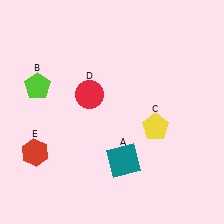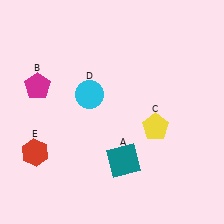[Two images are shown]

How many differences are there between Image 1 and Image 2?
There are 2 differences between the two images.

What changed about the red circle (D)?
In Image 1, D is red. In Image 2, it changed to cyan.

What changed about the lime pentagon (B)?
In Image 1, B is lime. In Image 2, it changed to magenta.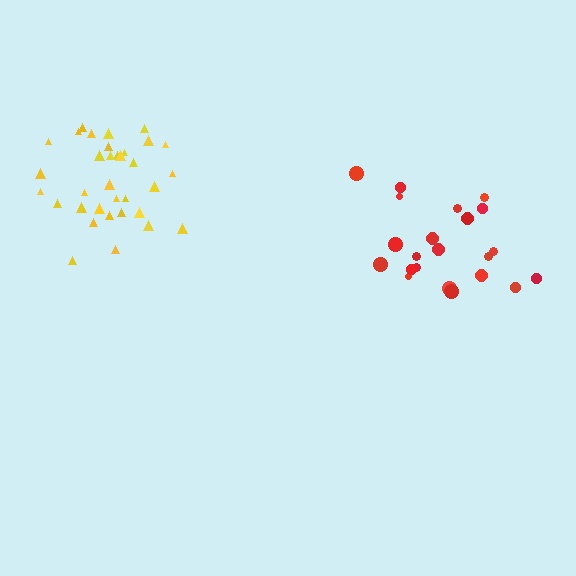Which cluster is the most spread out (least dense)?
Red.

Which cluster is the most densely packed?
Yellow.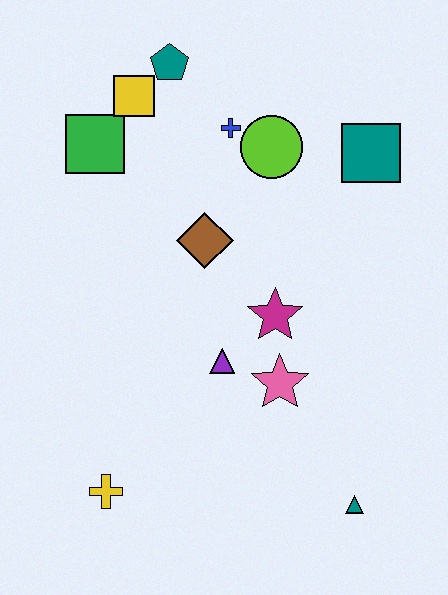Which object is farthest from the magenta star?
The teal pentagon is farthest from the magenta star.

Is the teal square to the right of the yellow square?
Yes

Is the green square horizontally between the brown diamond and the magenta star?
No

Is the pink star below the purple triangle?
Yes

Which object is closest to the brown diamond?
The magenta star is closest to the brown diamond.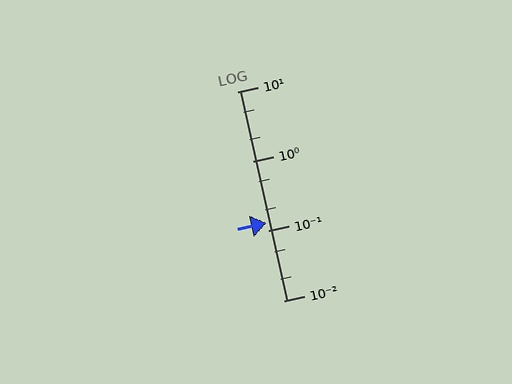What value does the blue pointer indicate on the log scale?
The pointer indicates approximately 0.13.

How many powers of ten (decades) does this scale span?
The scale spans 3 decades, from 0.01 to 10.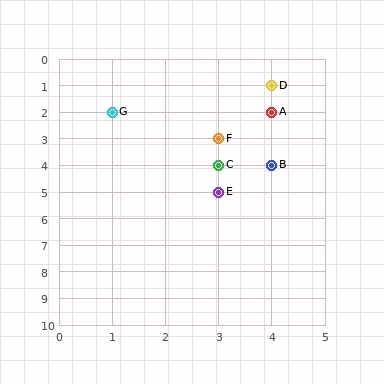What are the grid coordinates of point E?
Point E is at grid coordinates (3, 5).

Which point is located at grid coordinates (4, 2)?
Point A is at (4, 2).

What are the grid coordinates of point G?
Point G is at grid coordinates (1, 2).